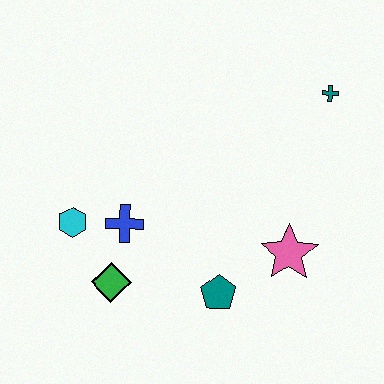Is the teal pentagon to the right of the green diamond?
Yes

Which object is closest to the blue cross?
The cyan hexagon is closest to the blue cross.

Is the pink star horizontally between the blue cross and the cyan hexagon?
No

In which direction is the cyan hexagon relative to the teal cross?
The cyan hexagon is to the left of the teal cross.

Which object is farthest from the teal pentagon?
The teal cross is farthest from the teal pentagon.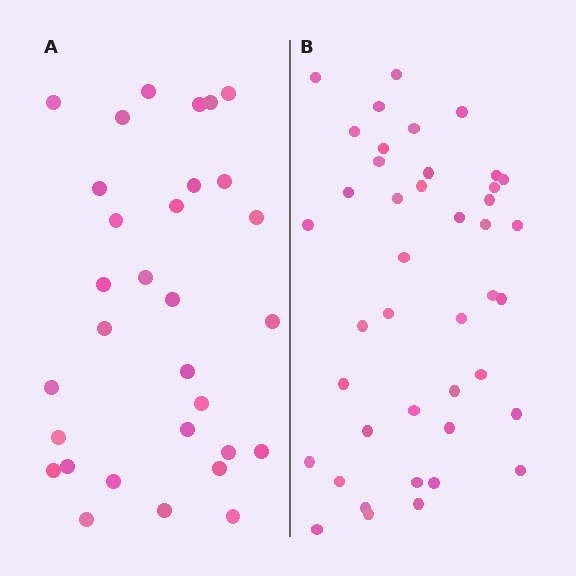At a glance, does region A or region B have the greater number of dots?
Region B (the right region) has more dots.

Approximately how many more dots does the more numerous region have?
Region B has roughly 12 or so more dots than region A.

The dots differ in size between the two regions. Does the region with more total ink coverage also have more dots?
No. Region A has more total ink coverage because its dots are larger, but region B actually contains more individual dots. Total area can be misleading — the number of items is what matters here.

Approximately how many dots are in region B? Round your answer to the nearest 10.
About 40 dots. (The exact count is 42, which rounds to 40.)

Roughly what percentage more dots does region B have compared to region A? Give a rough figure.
About 35% more.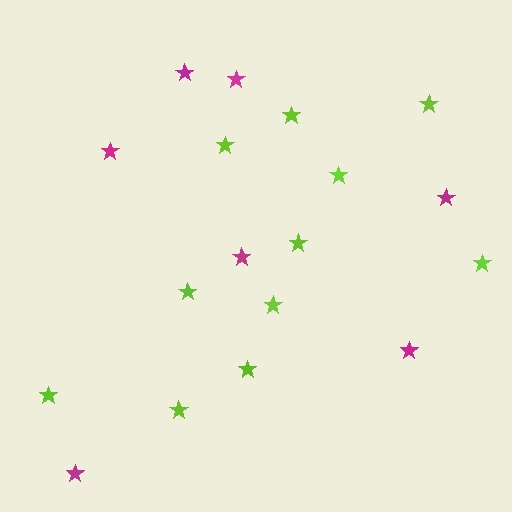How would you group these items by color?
There are 2 groups: one group of lime stars (11) and one group of magenta stars (7).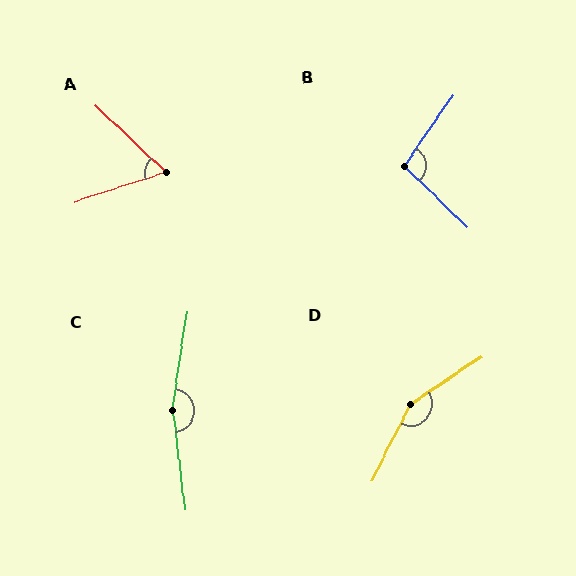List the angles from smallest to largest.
A (61°), B (99°), D (150°), C (164°).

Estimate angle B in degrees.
Approximately 99 degrees.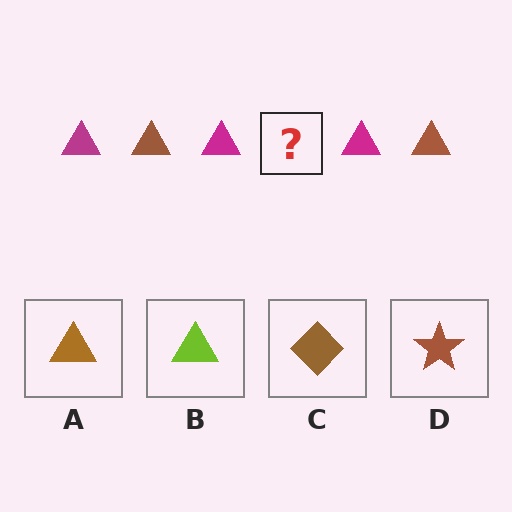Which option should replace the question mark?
Option A.